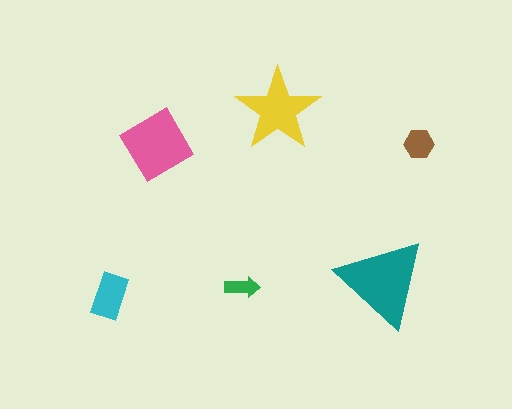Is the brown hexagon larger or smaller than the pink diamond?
Smaller.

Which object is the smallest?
The green arrow.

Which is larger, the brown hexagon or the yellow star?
The yellow star.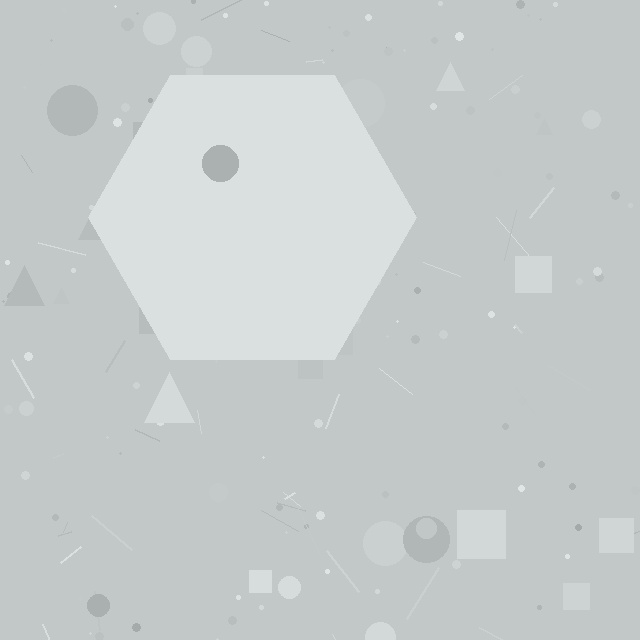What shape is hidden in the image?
A hexagon is hidden in the image.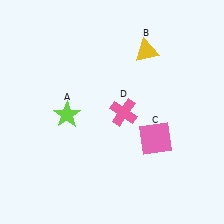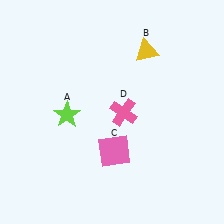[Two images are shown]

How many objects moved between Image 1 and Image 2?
1 object moved between the two images.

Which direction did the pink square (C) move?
The pink square (C) moved left.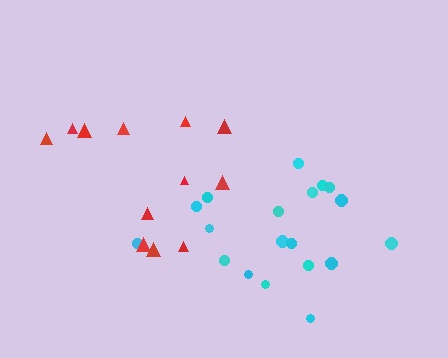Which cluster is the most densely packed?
Cyan.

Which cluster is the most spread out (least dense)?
Red.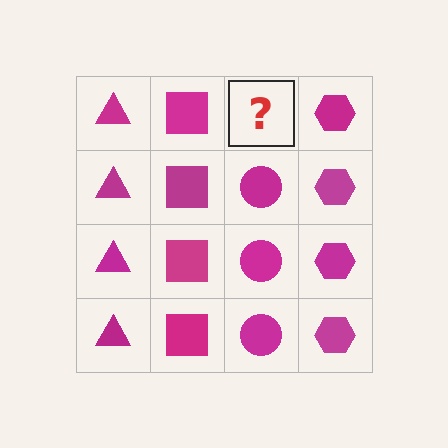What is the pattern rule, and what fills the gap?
The rule is that each column has a consistent shape. The gap should be filled with a magenta circle.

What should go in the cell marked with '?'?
The missing cell should contain a magenta circle.